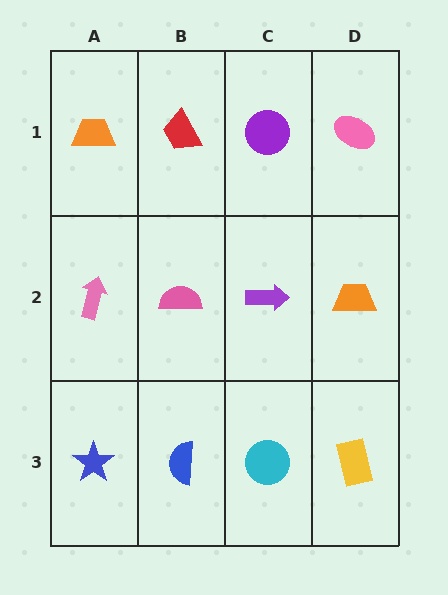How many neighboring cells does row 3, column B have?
3.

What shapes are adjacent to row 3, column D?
An orange trapezoid (row 2, column D), a cyan circle (row 3, column C).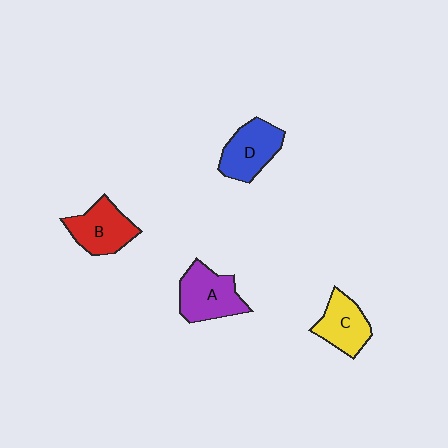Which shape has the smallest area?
Shape C (yellow).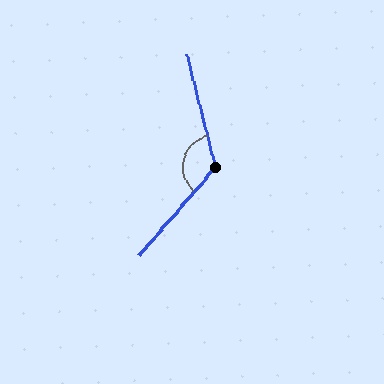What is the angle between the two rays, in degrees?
Approximately 125 degrees.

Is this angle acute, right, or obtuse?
It is obtuse.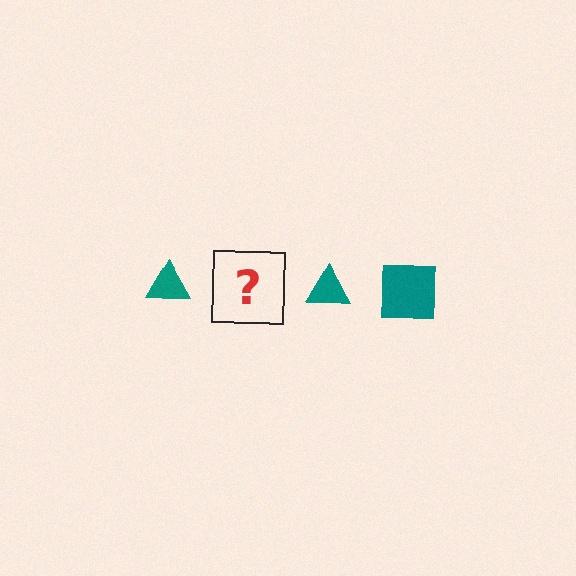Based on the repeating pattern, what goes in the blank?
The blank should be a teal square.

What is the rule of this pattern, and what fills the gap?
The rule is that the pattern cycles through triangle, square shapes in teal. The gap should be filled with a teal square.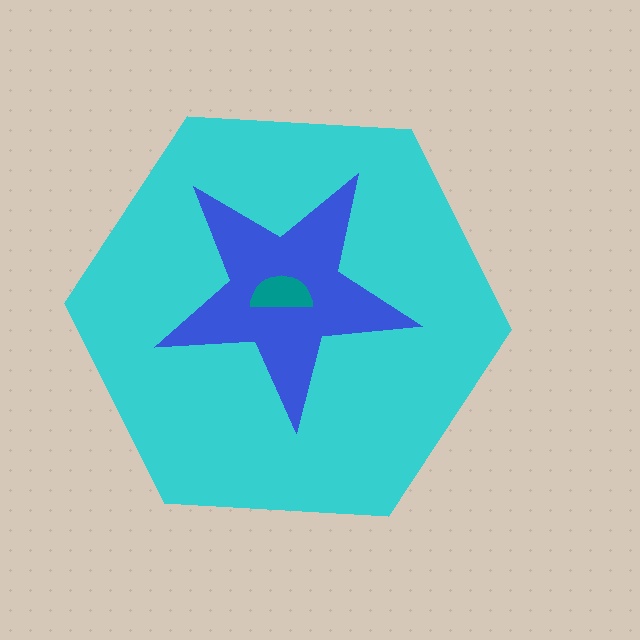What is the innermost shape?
The teal semicircle.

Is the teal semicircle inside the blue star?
Yes.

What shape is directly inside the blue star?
The teal semicircle.